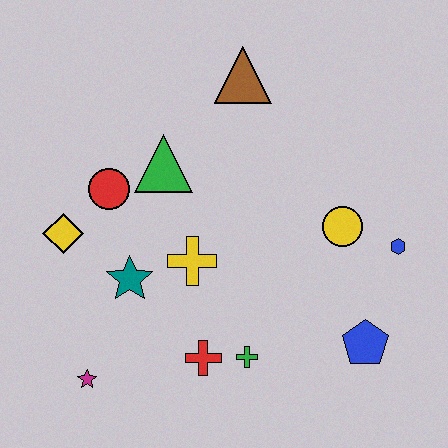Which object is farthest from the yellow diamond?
The blue hexagon is farthest from the yellow diamond.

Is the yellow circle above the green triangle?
No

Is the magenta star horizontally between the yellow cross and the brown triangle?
No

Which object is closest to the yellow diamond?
The red circle is closest to the yellow diamond.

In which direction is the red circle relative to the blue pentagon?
The red circle is to the left of the blue pentagon.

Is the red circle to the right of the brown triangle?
No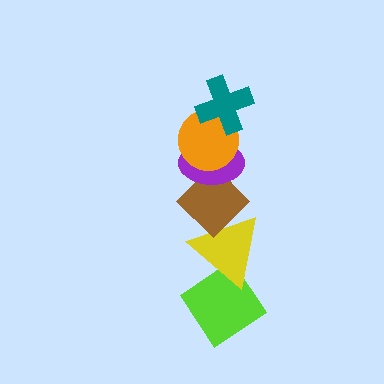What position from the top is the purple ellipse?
The purple ellipse is 3rd from the top.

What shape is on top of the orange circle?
The teal cross is on top of the orange circle.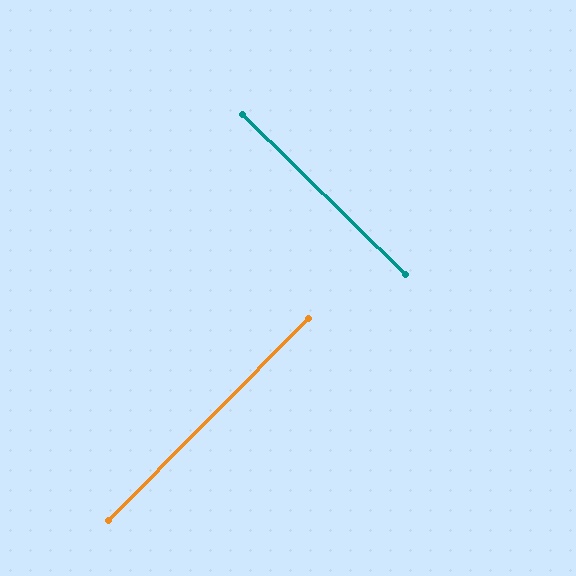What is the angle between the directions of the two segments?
Approximately 90 degrees.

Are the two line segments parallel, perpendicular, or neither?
Perpendicular — they meet at approximately 90°.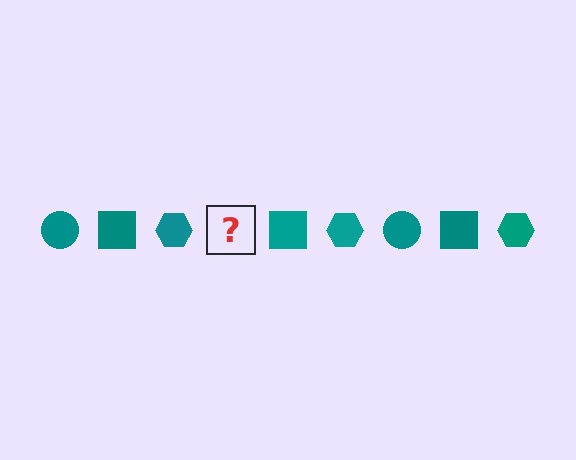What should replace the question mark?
The question mark should be replaced with a teal circle.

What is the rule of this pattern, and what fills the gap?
The rule is that the pattern cycles through circle, square, hexagon shapes in teal. The gap should be filled with a teal circle.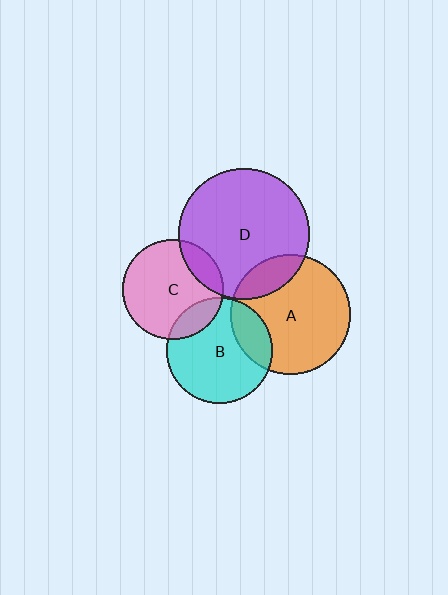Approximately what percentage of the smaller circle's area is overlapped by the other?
Approximately 15%.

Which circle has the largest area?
Circle D (purple).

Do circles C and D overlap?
Yes.